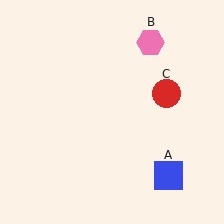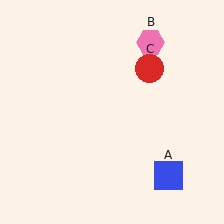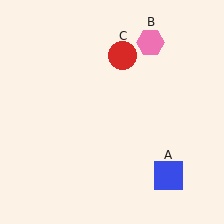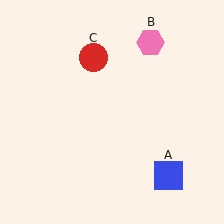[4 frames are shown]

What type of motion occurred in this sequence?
The red circle (object C) rotated counterclockwise around the center of the scene.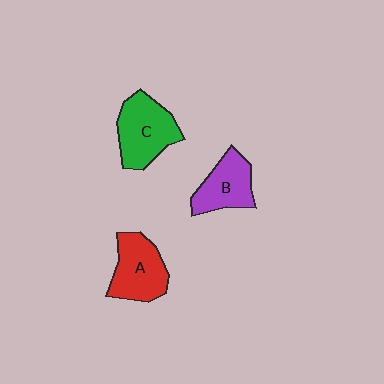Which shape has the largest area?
Shape C (green).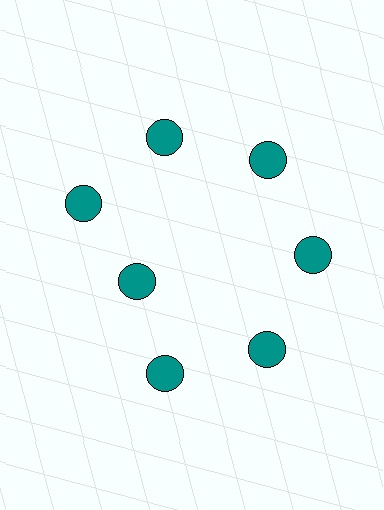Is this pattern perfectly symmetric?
No. The 7 teal circles are arranged in a ring, but one element near the 8 o'clock position is pulled inward toward the center, breaking the 7-fold rotational symmetry.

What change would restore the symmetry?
The symmetry would be restored by moving it outward, back onto the ring so that all 7 circles sit at equal angles and equal distance from the center.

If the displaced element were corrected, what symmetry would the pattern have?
It would have 7-fold rotational symmetry — the pattern would map onto itself every 51 degrees.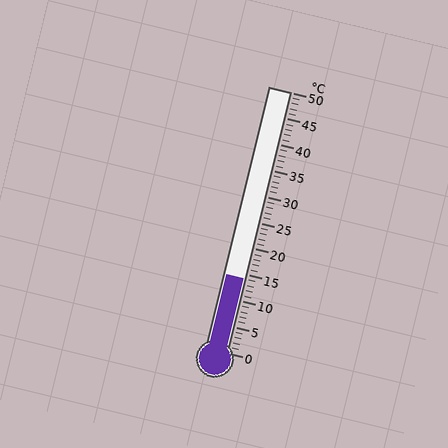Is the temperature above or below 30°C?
The temperature is below 30°C.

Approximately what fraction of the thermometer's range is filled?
The thermometer is filled to approximately 30% of its range.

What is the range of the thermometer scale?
The thermometer scale ranges from 0°C to 50°C.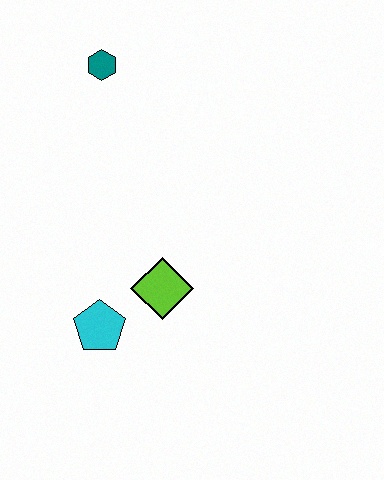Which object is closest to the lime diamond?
The cyan pentagon is closest to the lime diamond.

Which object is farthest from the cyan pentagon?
The teal hexagon is farthest from the cyan pentagon.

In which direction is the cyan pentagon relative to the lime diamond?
The cyan pentagon is to the left of the lime diamond.